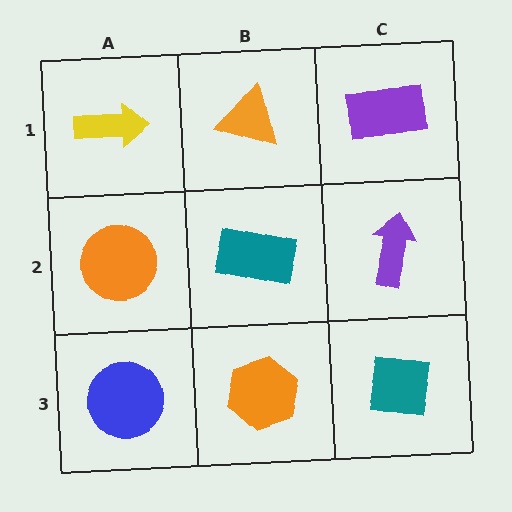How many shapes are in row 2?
3 shapes.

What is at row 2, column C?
A purple arrow.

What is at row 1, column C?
A purple rectangle.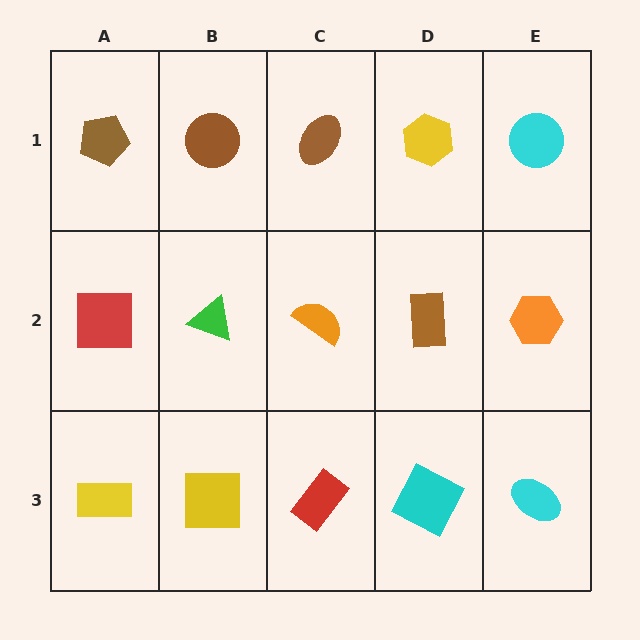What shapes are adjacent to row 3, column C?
An orange semicircle (row 2, column C), a yellow square (row 3, column B), a cyan square (row 3, column D).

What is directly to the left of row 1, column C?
A brown circle.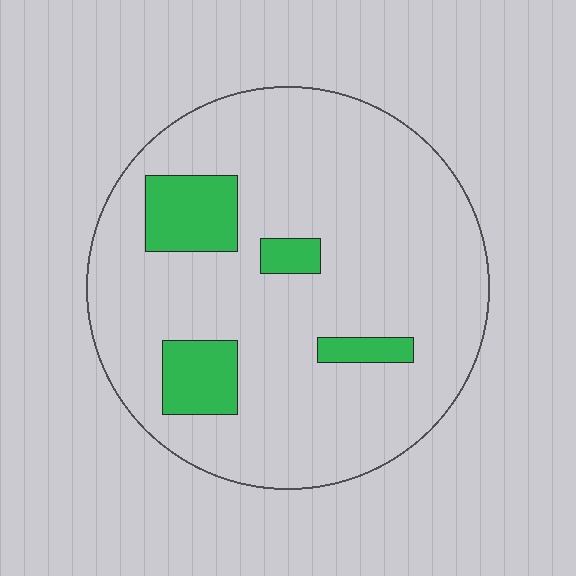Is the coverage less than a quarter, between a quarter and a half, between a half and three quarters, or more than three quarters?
Less than a quarter.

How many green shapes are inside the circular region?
4.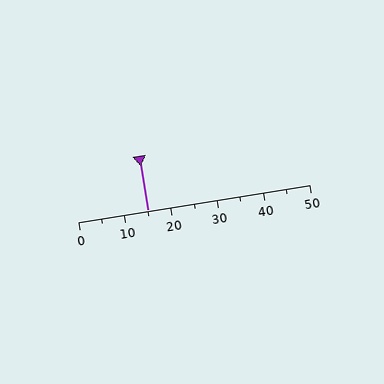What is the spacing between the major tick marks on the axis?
The major ticks are spaced 10 apart.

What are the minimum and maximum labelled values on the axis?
The axis runs from 0 to 50.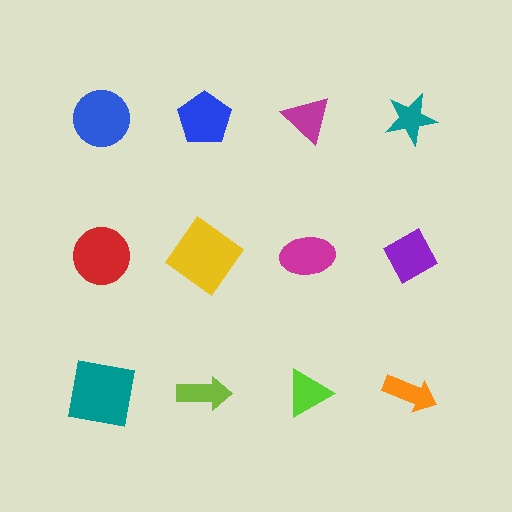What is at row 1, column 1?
A blue circle.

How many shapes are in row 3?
4 shapes.